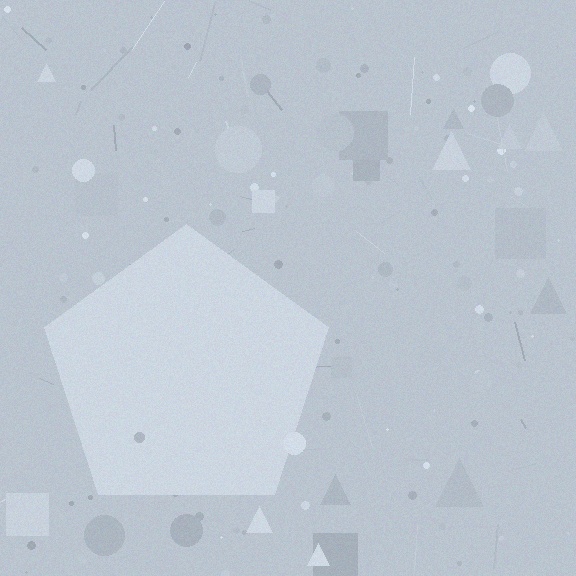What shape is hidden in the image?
A pentagon is hidden in the image.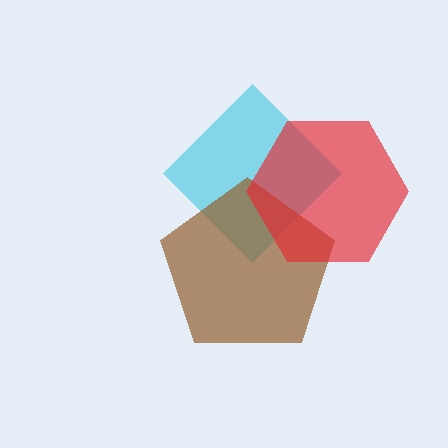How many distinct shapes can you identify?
There are 3 distinct shapes: a cyan diamond, a brown pentagon, a red hexagon.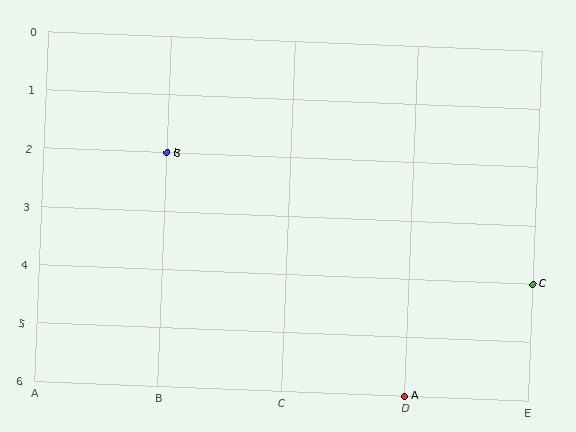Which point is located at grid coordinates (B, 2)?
Point B is at (B, 2).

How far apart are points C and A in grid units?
Points C and A are 1 column and 2 rows apart (about 2.2 grid units diagonally).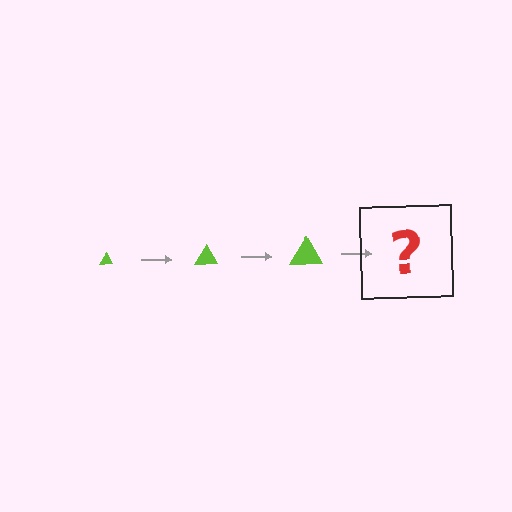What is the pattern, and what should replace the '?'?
The pattern is that the triangle gets progressively larger each step. The '?' should be a lime triangle, larger than the previous one.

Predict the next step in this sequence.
The next step is a lime triangle, larger than the previous one.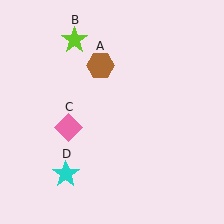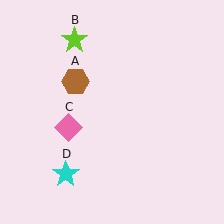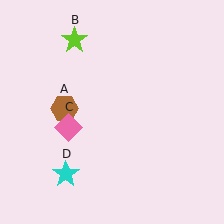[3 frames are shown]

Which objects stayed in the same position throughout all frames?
Lime star (object B) and pink diamond (object C) and cyan star (object D) remained stationary.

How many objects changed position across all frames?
1 object changed position: brown hexagon (object A).